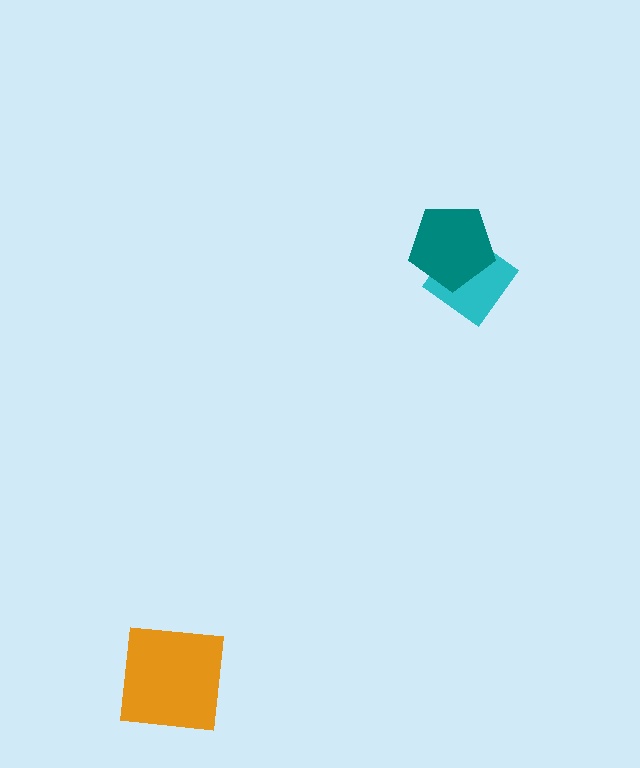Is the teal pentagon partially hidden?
No, no other shape covers it.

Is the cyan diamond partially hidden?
Yes, it is partially covered by another shape.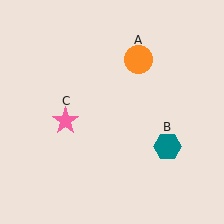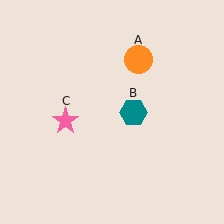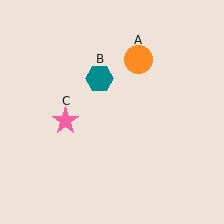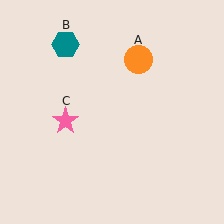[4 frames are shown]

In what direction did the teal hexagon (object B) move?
The teal hexagon (object B) moved up and to the left.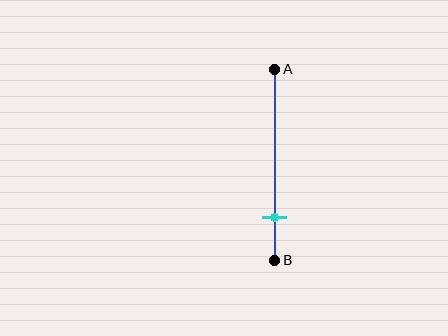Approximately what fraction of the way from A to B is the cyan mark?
The cyan mark is approximately 75% of the way from A to B.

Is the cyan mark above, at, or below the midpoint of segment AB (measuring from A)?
The cyan mark is below the midpoint of segment AB.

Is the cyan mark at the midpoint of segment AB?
No, the mark is at about 75% from A, not at the 50% midpoint.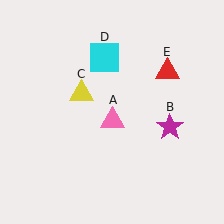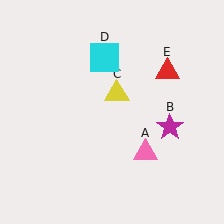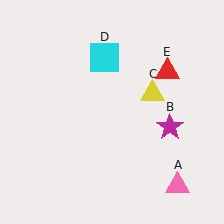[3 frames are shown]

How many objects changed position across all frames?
2 objects changed position: pink triangle (object A), yellow triangle (object C).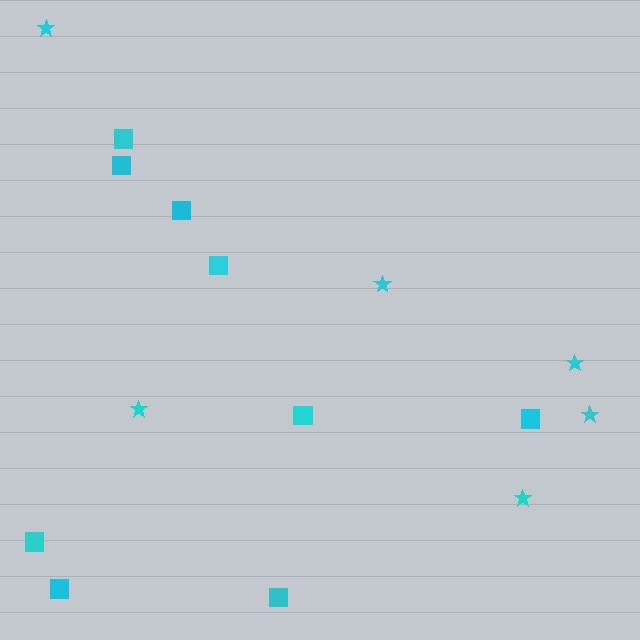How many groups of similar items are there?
There are 2 groups: one group of squares (9) and one group of stars (6).